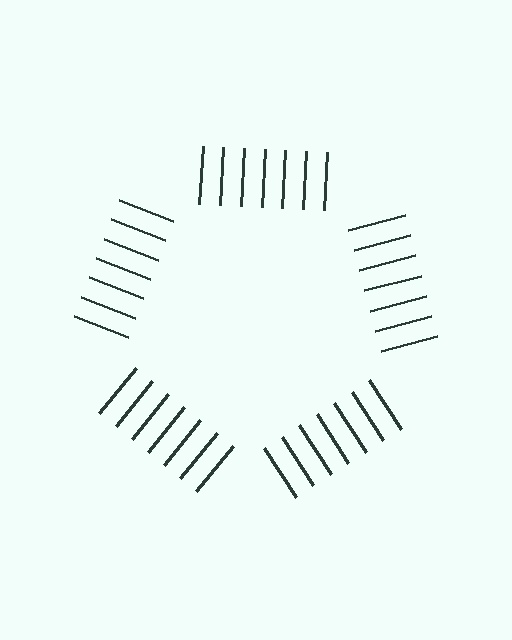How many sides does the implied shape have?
5 sides — the line-ends trace a pentagon.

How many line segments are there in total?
35 — 7 along each of the 5 edges.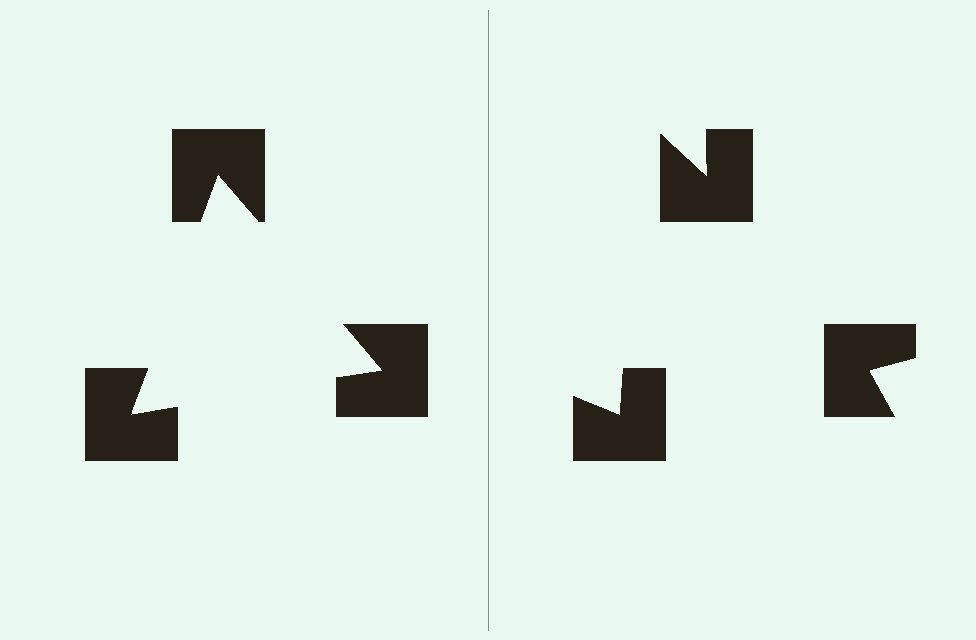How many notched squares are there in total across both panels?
6 — 3 on each side.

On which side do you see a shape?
An illusory triangle appears on the left side. On the right side the wedge cuts are rotated, so no coherent shape forms.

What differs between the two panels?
The notched squares are positioned identically on both sides; only the wedge orientations differ. On the left they align to a triangle; on the right they are misaligned.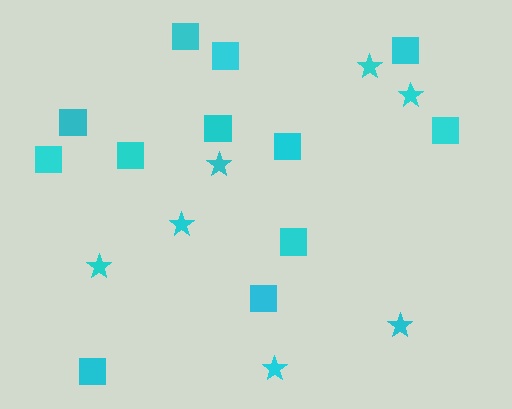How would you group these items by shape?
There are 2 groups: one group of squares (12) and one group of stars (7).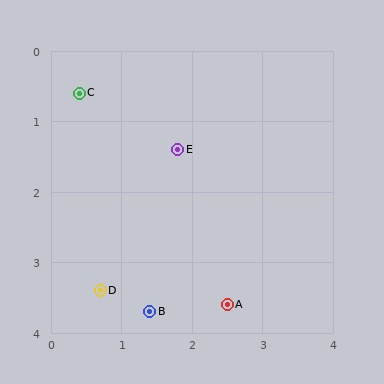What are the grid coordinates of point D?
Point D is at approximately (0.7, 3.4).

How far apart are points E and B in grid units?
Points E and B are about 2.3 grid units apart.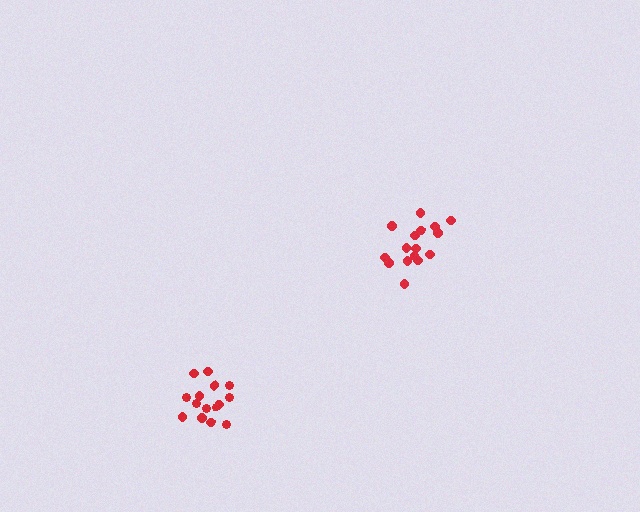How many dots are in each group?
Group 1: 16 dots, Group 2: 15 dots (31 total).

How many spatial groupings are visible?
There are 2 spatial groupings.